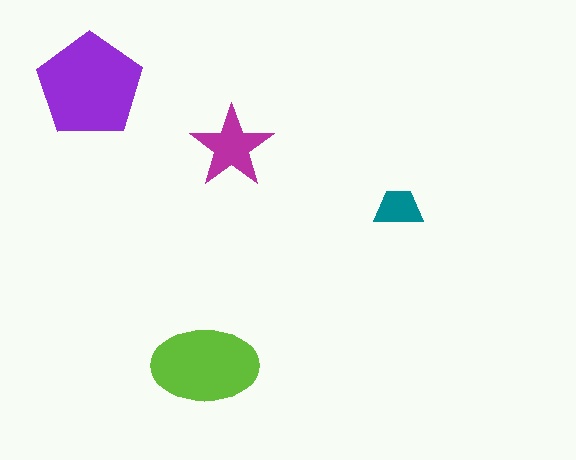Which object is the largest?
The purple pentagon.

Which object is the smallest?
The teal trapezoid.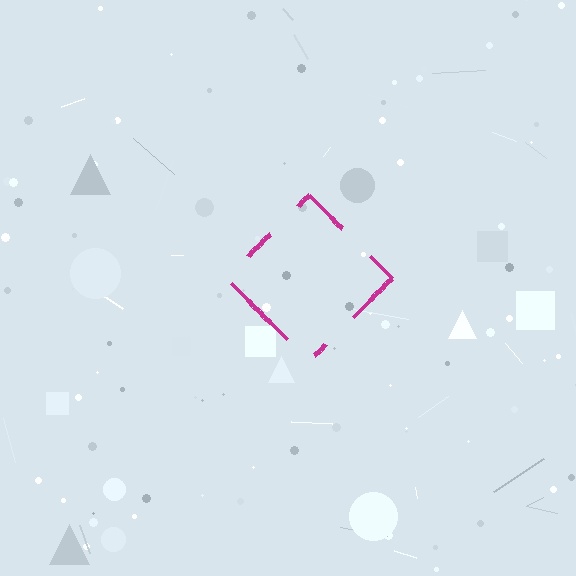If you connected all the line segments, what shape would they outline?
They would outline a diamond.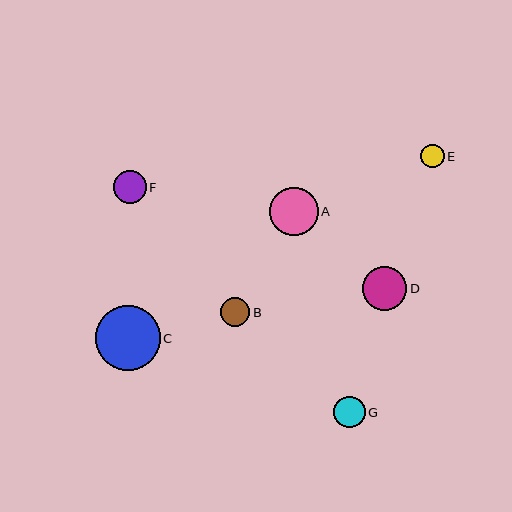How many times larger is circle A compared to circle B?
Circle A is approximately 1.7 times the size of circle B.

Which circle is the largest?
Circle C is the largest with a size of approximately 65 pixels.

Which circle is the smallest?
Circle E is the smallest with a size of approximately 23 pixels.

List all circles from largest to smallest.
From largest to smallest: C, A, D, F, G, B, E.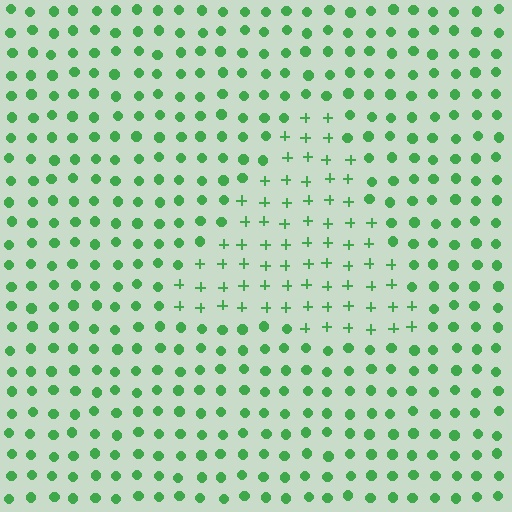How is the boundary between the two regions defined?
The boundary is defined by a change in element shape: plus signs inside vs. circles outside. All elements share the same color and spacing.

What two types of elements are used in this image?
The image uses plus signs inside the triangle region and circles outside it.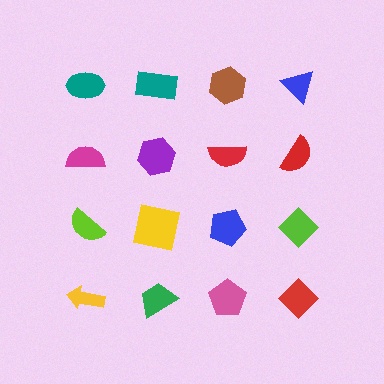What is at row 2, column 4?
A red semicircle.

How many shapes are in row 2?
4 shapes.